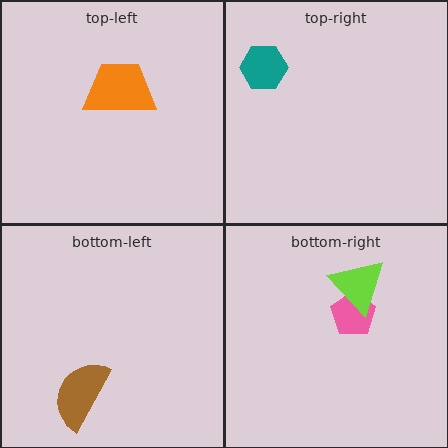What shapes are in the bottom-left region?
The brown semicircle.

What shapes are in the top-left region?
The orange trapezoid.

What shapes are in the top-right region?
The teal hexagon.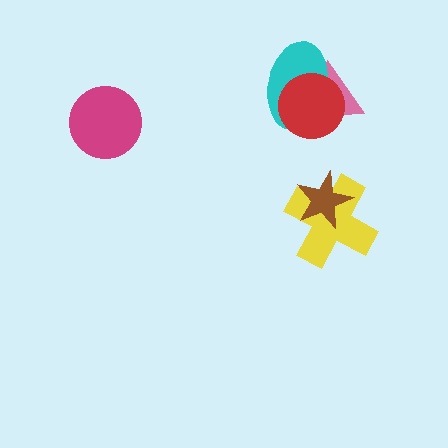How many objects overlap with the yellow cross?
1 object overlaps with the yellow cross.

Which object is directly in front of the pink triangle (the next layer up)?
The cyan ellipse is directly in front of the pink triangle.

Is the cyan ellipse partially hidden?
Yes, it is partially covered by another shape.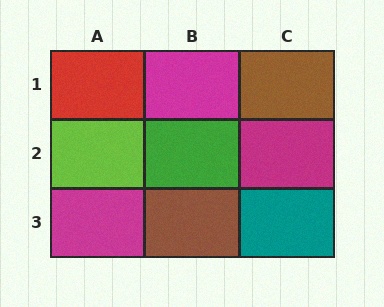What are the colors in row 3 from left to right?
Magenta, brown, teal.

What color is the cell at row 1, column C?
Brown.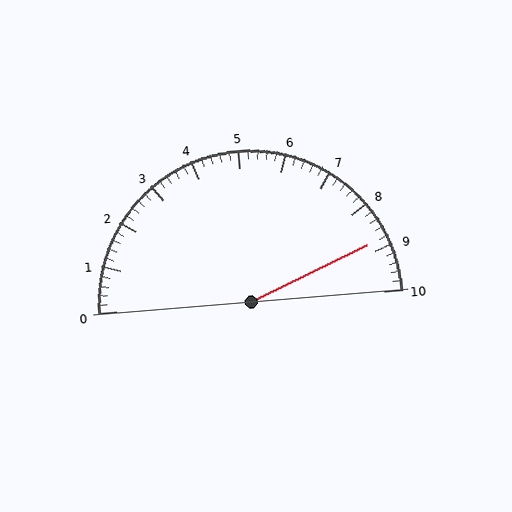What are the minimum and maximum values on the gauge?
The gauge ranges from 0 to 10.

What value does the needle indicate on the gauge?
The needle indicates approximately 8.8.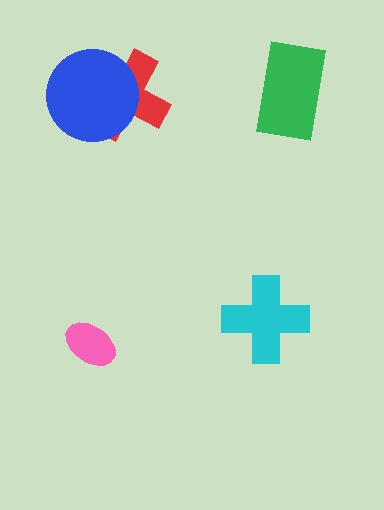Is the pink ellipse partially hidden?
No, no other shape covers it.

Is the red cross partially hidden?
Yes, it is partially covered by another shape.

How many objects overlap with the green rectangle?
0 objects overlap with the green rectangle.